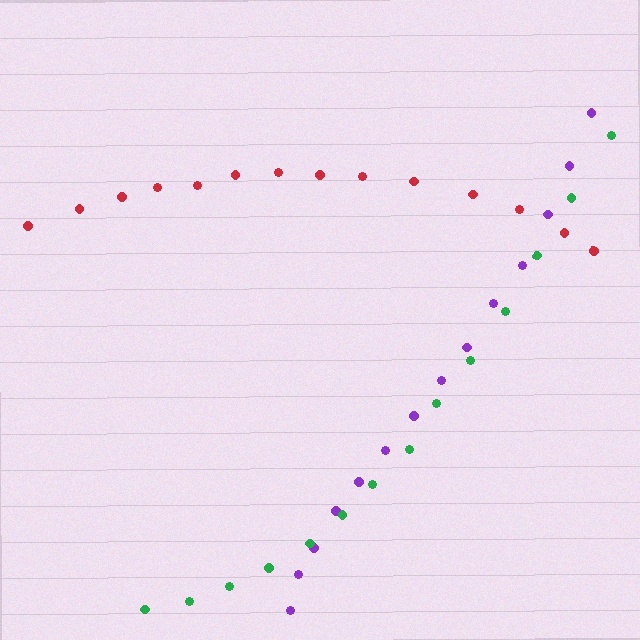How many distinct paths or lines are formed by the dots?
There are 3 distinct paths.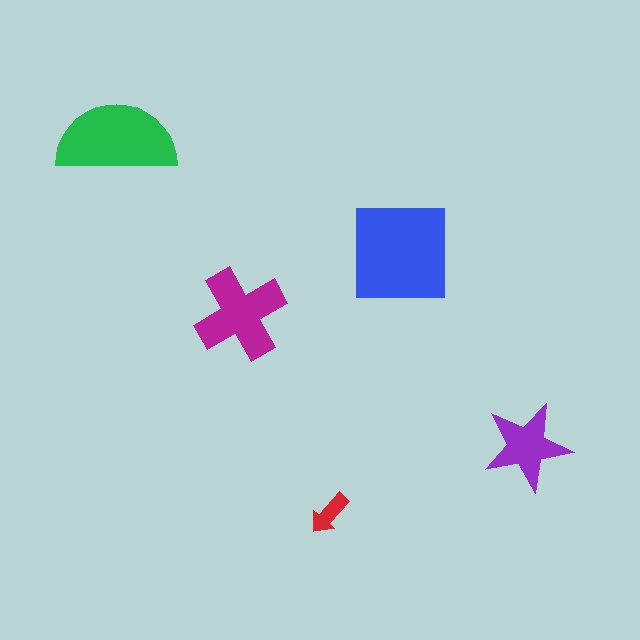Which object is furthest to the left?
The green semicircle is leftmost.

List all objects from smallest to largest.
The red arrow, the purple star, the magenta cross, the green semicircle, the blue square.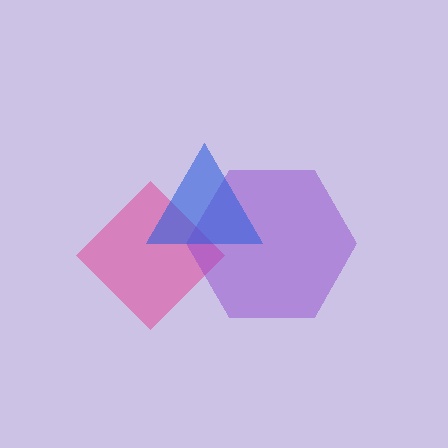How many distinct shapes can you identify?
There are 3 distinct shapes: a pink diamond, a purple hexagon, a blue triangle.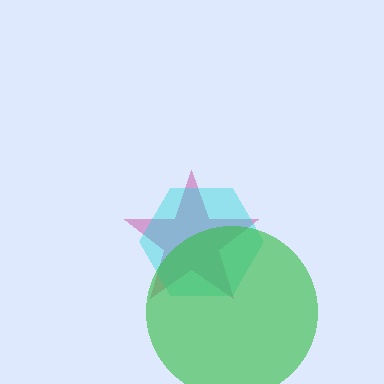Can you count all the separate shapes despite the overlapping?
Yes, there are 3 separate shapes.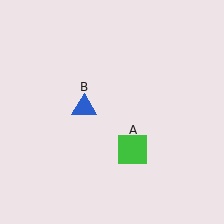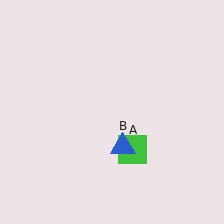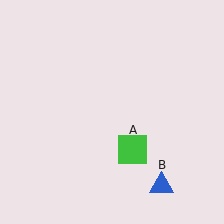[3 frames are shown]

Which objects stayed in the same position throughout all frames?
Green square (object A) remained stationary.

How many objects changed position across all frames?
1 object changed position: blue triangle (object B).